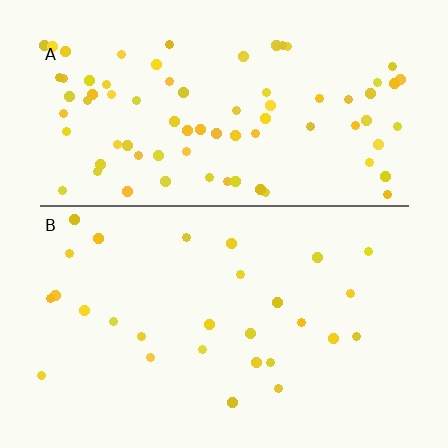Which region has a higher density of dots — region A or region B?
A (the top).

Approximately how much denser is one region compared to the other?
Approximately 2.9× — region A over region B.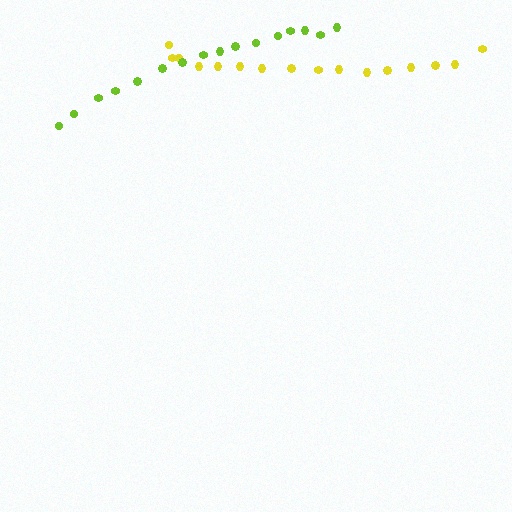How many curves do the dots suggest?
There are 2 distinct paths.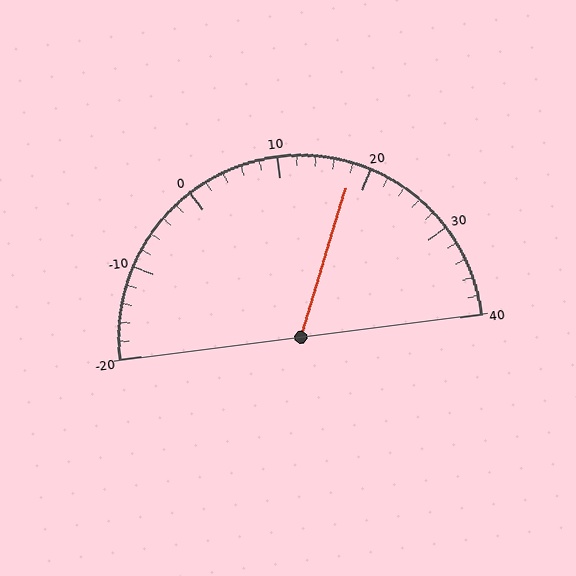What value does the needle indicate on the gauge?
The needle indicates approximately 18.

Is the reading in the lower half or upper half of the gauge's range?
The reading is in the upper half of the range (-20 to 40).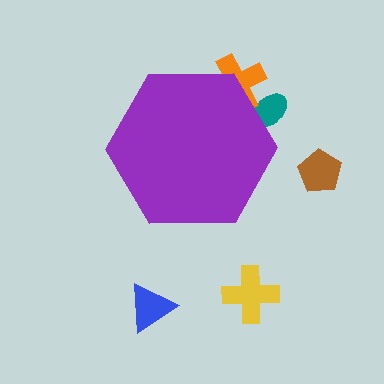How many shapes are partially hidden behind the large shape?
2 shapes are partially hidden.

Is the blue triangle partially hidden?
No, the blue triangle is fully visible.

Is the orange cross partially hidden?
Yes, the orange cross is partially hidden behind the purple hexagon.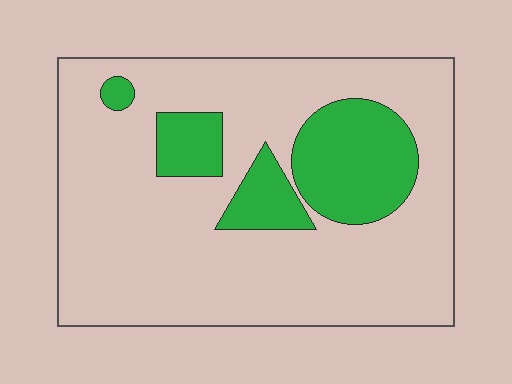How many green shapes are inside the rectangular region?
4.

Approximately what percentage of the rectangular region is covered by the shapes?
Approximately 20%.